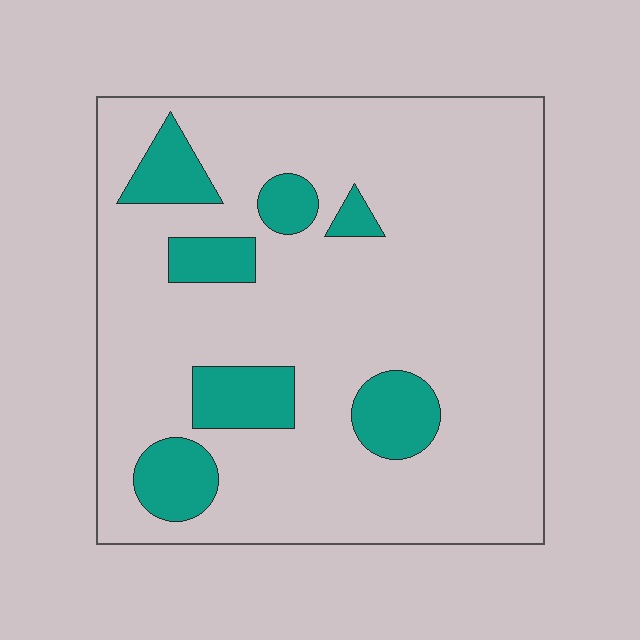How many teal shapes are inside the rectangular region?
7.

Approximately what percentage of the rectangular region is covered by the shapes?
Approximately 15%.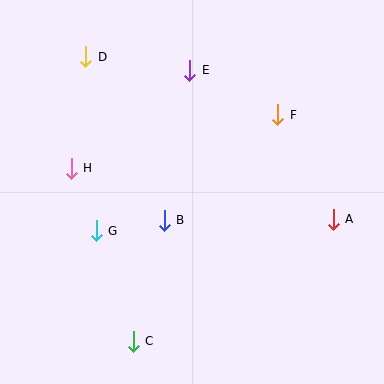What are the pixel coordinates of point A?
Point A is at (333, 219).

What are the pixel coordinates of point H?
Point H is at (71, 168).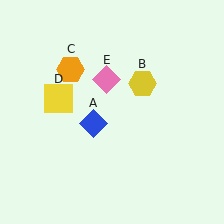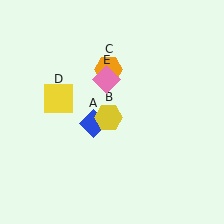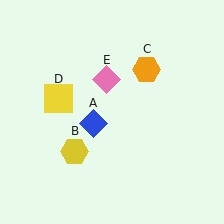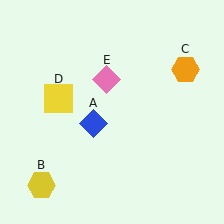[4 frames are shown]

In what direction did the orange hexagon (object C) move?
The orange hexagon (object C) moved right.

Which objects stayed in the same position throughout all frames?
Blue diamond (object A) and yellow square (object D) and pink diamond (object E) remained stationary.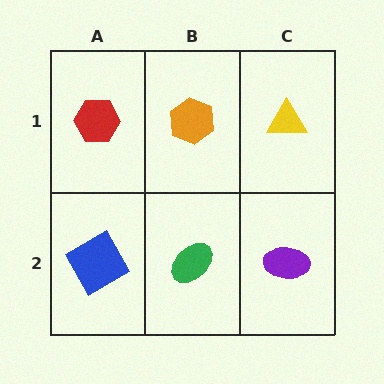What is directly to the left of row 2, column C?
A green ellipse.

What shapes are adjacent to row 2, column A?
A red hexagon (row 1, column A), a green ellipse (row 2, column B).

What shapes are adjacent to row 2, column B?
An orange hexagon (row 1, column B), a blue square (row 2, column A), a purple ellipse (row 2, column C).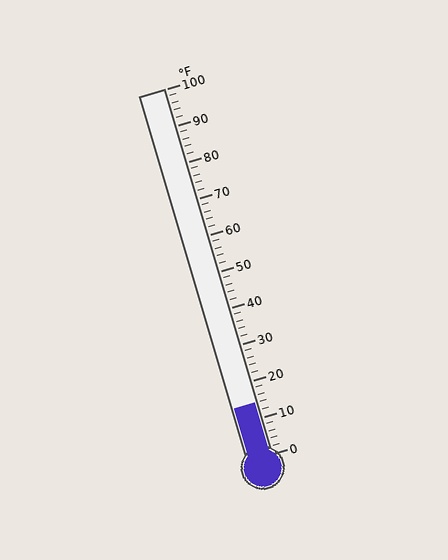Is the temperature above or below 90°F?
The temperature is below 90°F.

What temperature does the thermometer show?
The thermometer shows approximately 14°F.